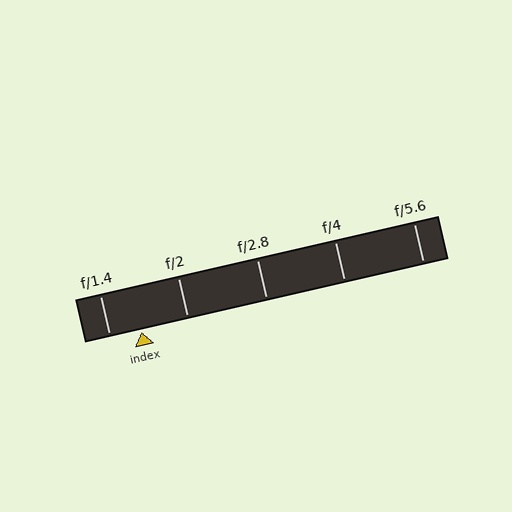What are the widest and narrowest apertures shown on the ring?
The widest aperture shown is f/1.4 and the narrowest is f/5.6.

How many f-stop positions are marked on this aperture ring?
There are 5 f-stop positions marked.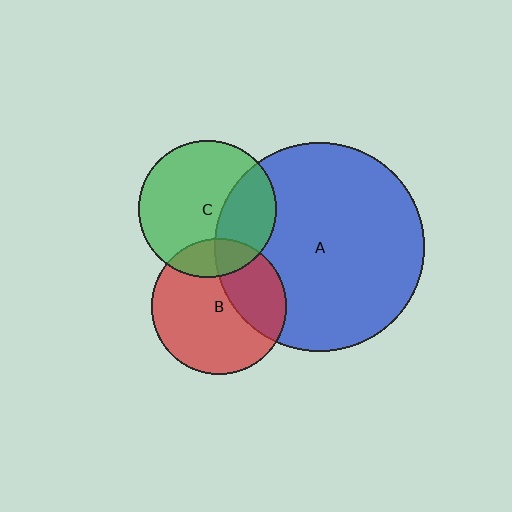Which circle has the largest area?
Circle A (blue).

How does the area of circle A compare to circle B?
Approximately 2.4 times.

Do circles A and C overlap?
Yes.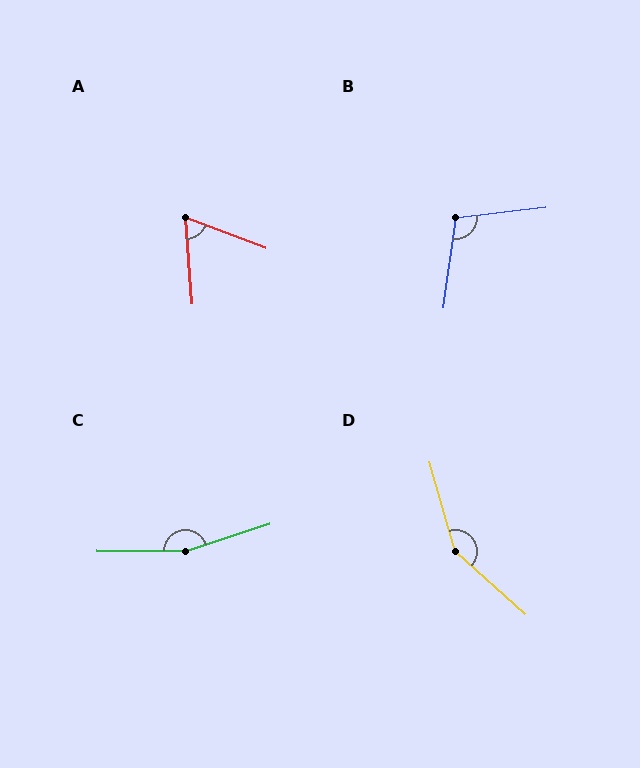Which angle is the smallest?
A, at approximately 65 degrees.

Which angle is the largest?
C, at approximately 162 degrees.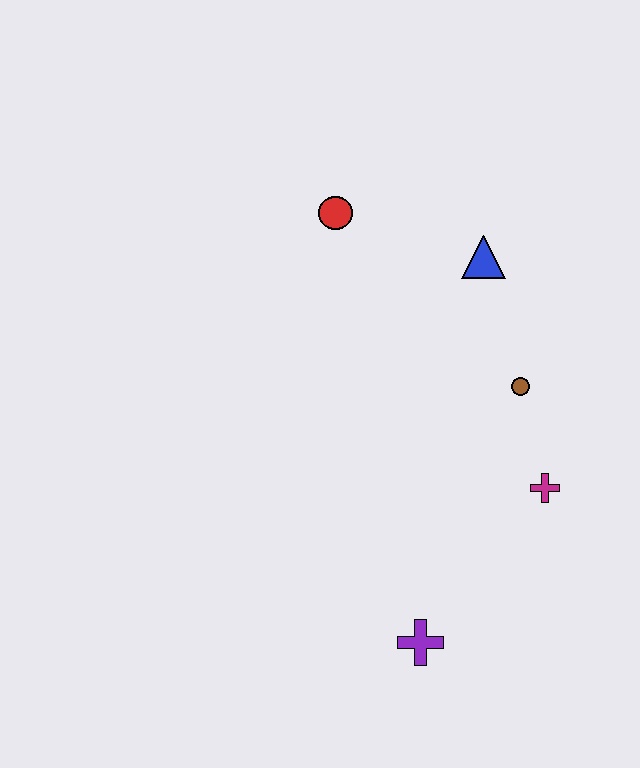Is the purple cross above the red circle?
No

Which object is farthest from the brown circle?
The purple cross is farthest from the brown circle.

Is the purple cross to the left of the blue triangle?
Yes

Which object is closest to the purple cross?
The magenta cross is closest to the purple cross.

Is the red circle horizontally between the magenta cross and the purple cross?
No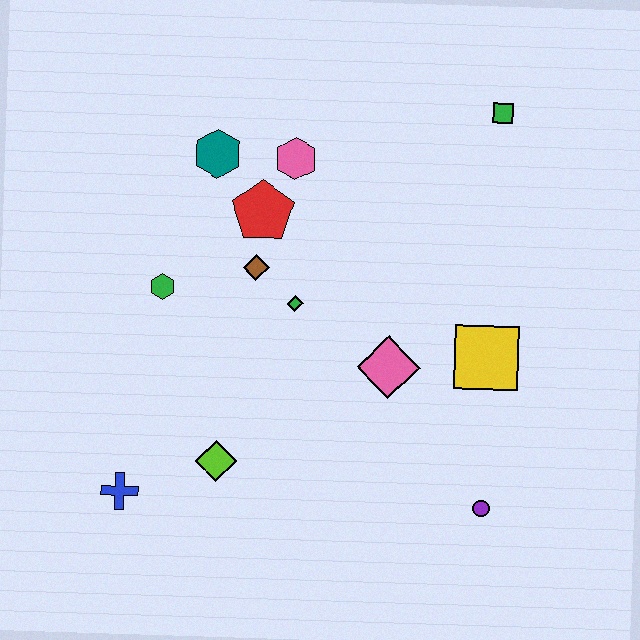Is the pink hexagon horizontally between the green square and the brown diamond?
Yes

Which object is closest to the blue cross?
The lime diamond is closest to the blue cross.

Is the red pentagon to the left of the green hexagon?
No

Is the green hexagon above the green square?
No